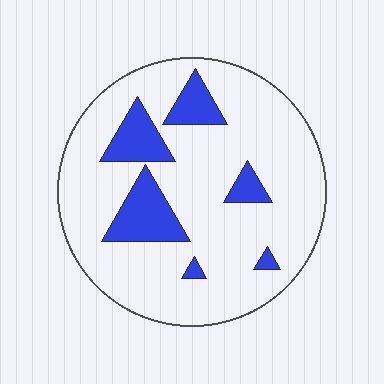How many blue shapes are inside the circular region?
6.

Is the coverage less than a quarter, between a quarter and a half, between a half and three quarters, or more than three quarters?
Less than a quarter.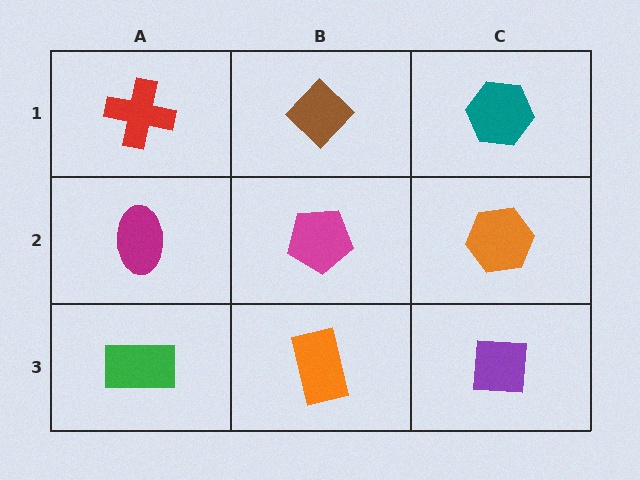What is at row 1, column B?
A brown diamond.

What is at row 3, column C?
A purple square.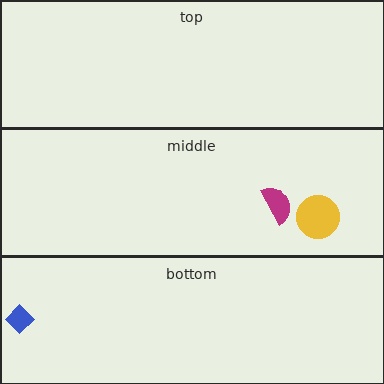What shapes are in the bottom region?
The blue diamond.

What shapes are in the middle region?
The magenta semicircle, the yellow circle.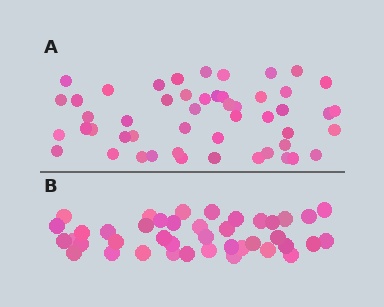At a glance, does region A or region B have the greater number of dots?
Region A (the top region) has more dots.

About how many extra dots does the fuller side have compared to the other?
Region A has roughly 8 or so more dots than region B.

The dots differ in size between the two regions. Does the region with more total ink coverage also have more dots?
No. Region B has more total ink coverage because its dots are larger, but region A actually contains more individual dots. Total area can be misleading — the number of items is what matters here.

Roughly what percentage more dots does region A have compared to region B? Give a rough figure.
About 20% more.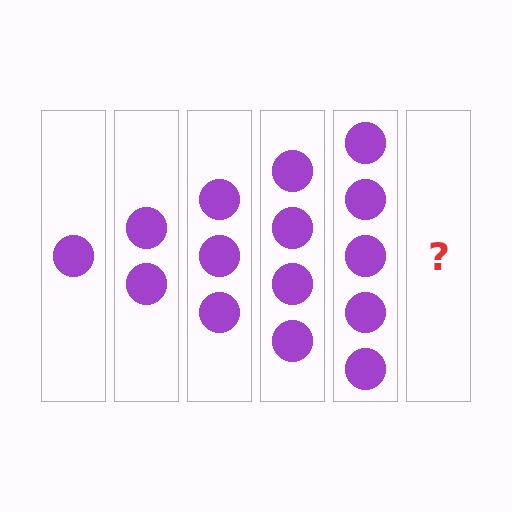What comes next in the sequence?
The next element should be 6 circles.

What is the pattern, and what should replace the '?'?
The pattern is that each step adds one more circle. The '?' should be 6 circles.